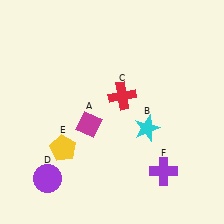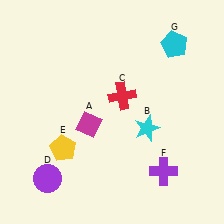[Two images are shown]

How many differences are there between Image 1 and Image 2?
There is 1 difference between the two images.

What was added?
A cyan pentagon (G) was added in Image 2.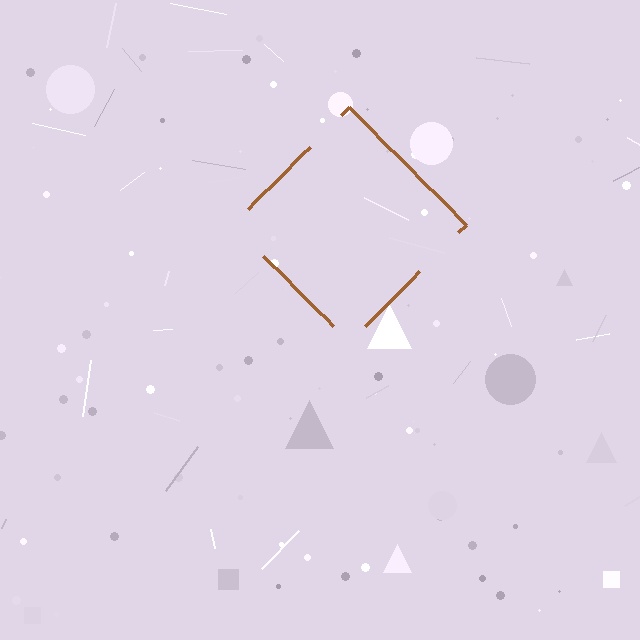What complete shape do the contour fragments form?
The contour fragments form a diamond.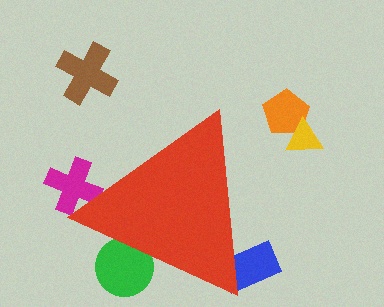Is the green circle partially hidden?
Yes, the green circle is partially hidden behind the red triangle.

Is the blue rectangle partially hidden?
Yes, the blue rectangle is partially hidden behind the red triangle.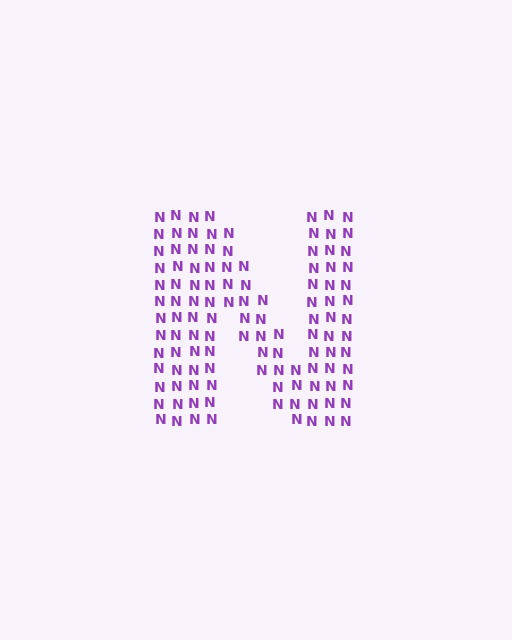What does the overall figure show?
The overall figure shows the letter N.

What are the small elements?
The small elements are letter N's.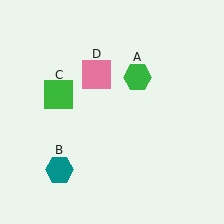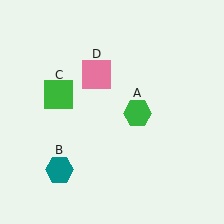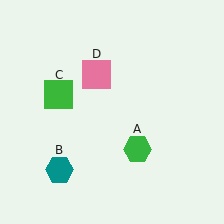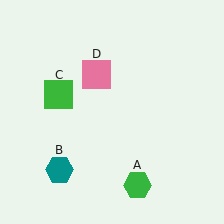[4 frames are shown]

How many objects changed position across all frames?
1 object changed position: green hexagon (object A).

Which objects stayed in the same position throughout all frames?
Teal hexagon (object B) and green square (object C) and pink square (object D) remained stationary.